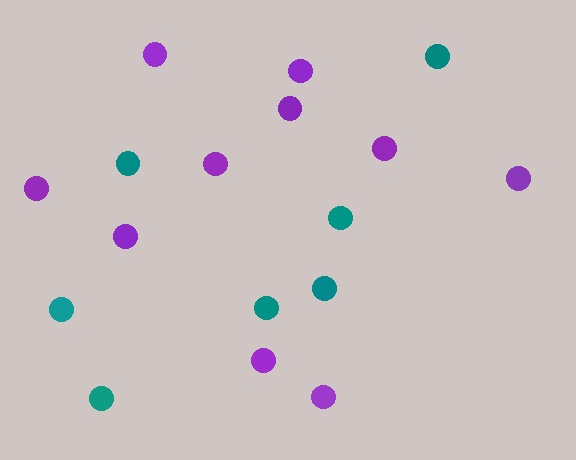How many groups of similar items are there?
There are 2 groups: one group of purple circles (10) and one group of teal circles (7).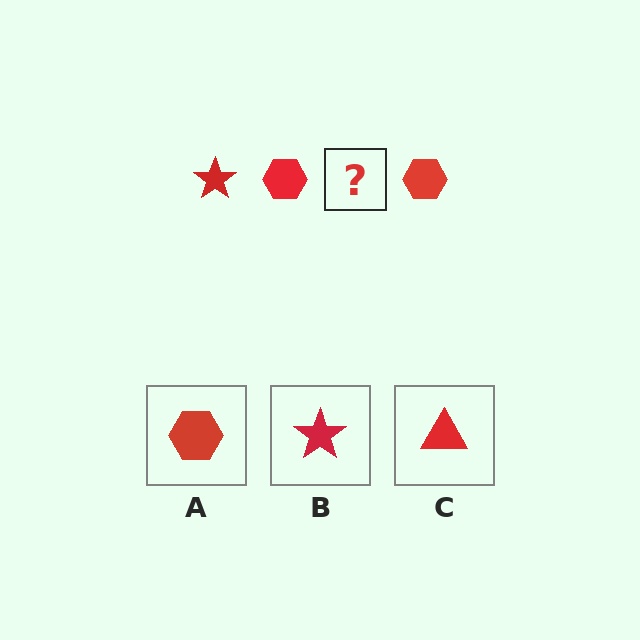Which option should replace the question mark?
Option B.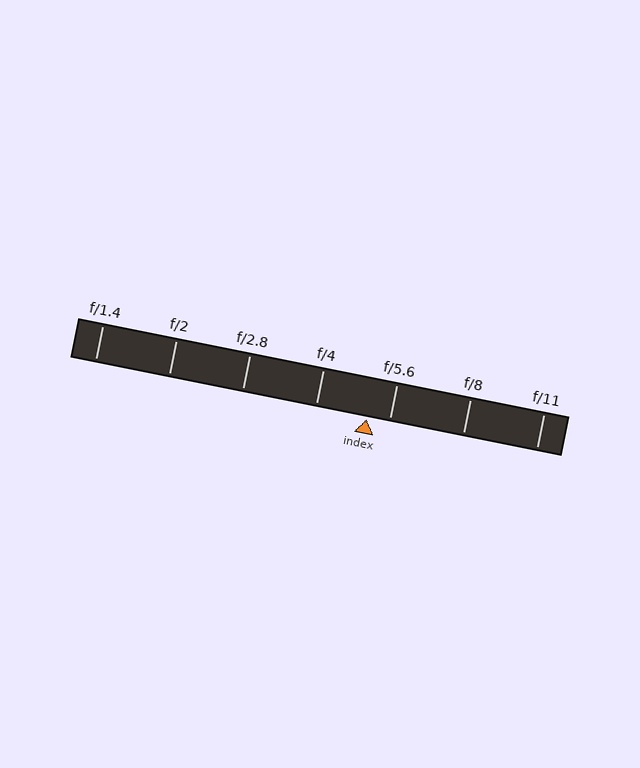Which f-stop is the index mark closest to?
The index mark is closest to f/5.6.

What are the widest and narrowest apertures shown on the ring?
The widest aperture shown is f/1.4 and the narrowest is f/11.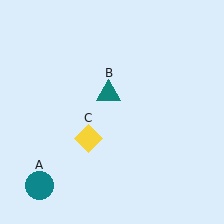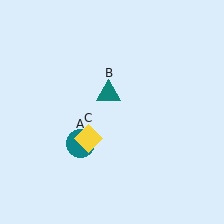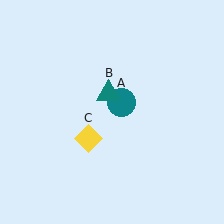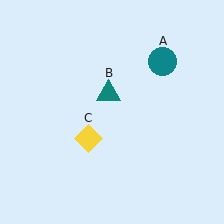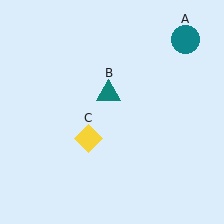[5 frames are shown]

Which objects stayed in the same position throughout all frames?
Teal triangle (object B) and yellow diamond (object C) remained stationary.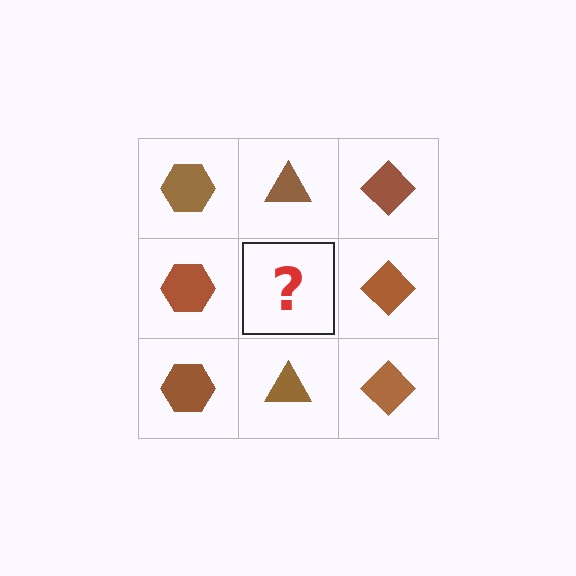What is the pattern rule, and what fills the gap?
The rule is that each column has a consistent shape. The gap should be filled with a brown triangle.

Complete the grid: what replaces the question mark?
The question mark should be replaced with a brown triangle.